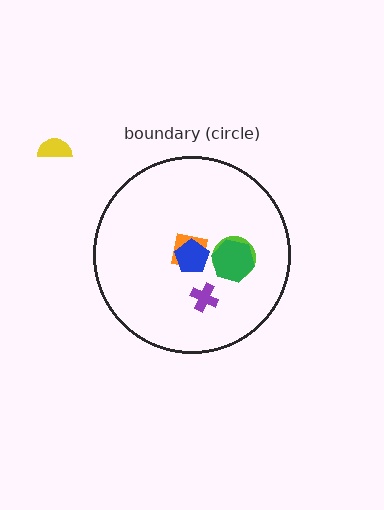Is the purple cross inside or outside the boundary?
Inside.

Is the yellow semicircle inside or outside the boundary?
Outside.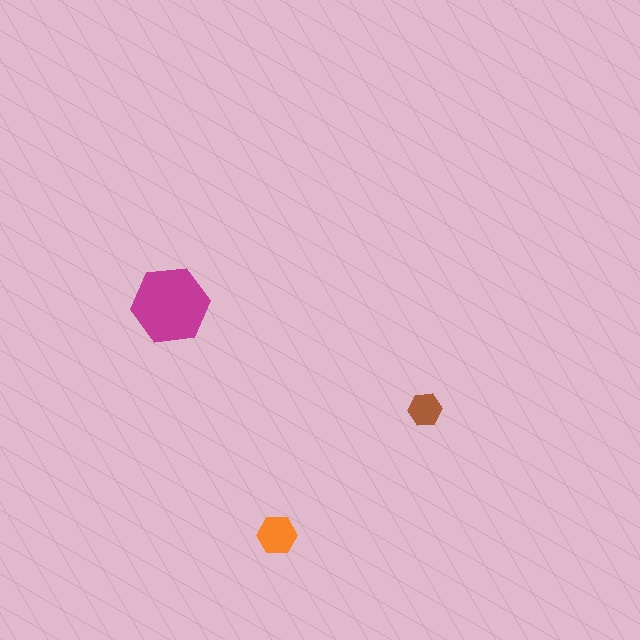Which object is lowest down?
The orange hexagon is bottommost.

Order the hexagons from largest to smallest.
the magenta one, the orange one, the brown one.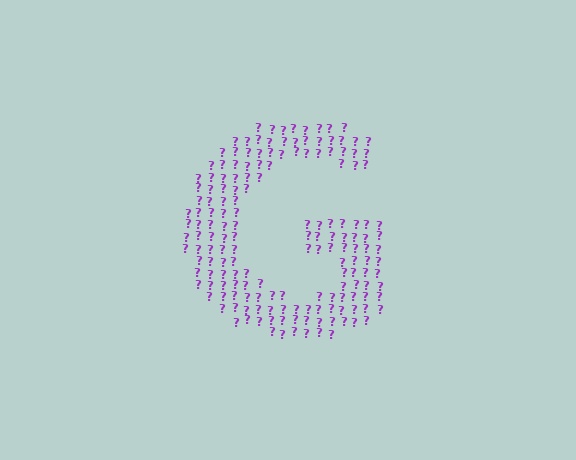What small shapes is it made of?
It is made of small question marks.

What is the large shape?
The large shape is the letter G.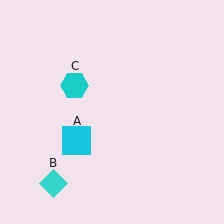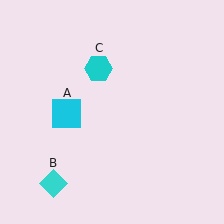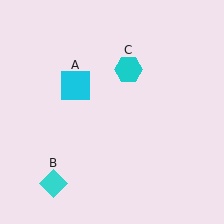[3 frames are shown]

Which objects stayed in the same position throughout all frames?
Cyan diamond (object B) remained stationary.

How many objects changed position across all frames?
2 objects changed position: cyan square (object A), cyan hexagon (object C).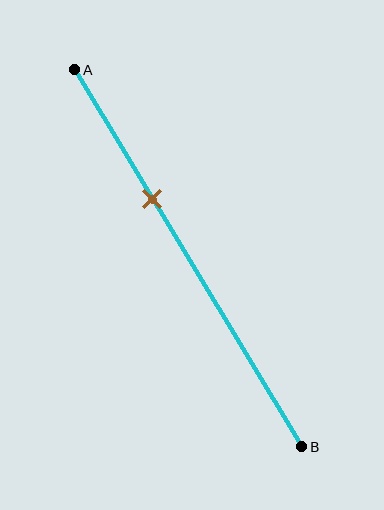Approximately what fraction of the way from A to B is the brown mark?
The brown mark is approximately 35% of the way from A to B.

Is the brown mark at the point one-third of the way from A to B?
Yes, the mark is approximately at the one-third point.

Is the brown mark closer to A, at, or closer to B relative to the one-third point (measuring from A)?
The brown mark is approximately at the one-third point of segment AB.